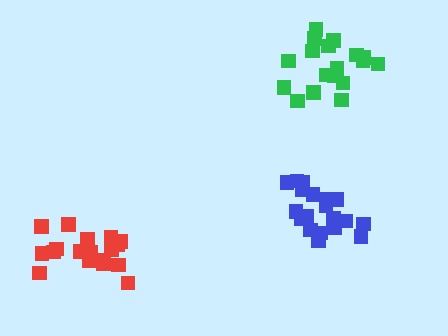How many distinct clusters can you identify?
There are 3 distinct clusters.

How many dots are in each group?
Group 1: 20 dots, Group 2: 18 dots, Group 3: 18 dots (56 total).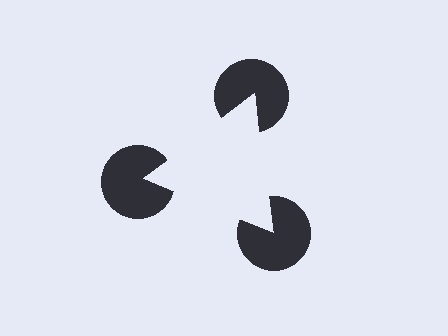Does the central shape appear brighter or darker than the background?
It typically appears slightly brighter than the background, even though no actual brightness change is drawn.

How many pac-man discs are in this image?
There are 3 — one at each vertex of the illusory triangle.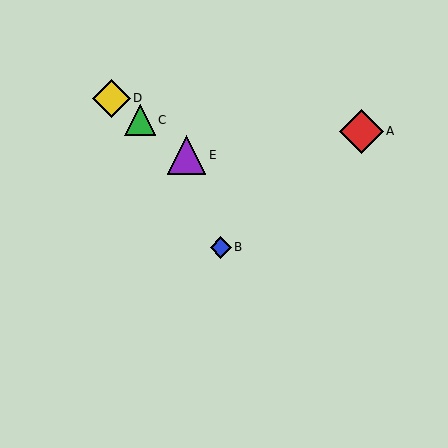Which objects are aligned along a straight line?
Objects C, D, E are aligned along a straight line.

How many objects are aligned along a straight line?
3 objects (C, D, E) are aligned along a straight line.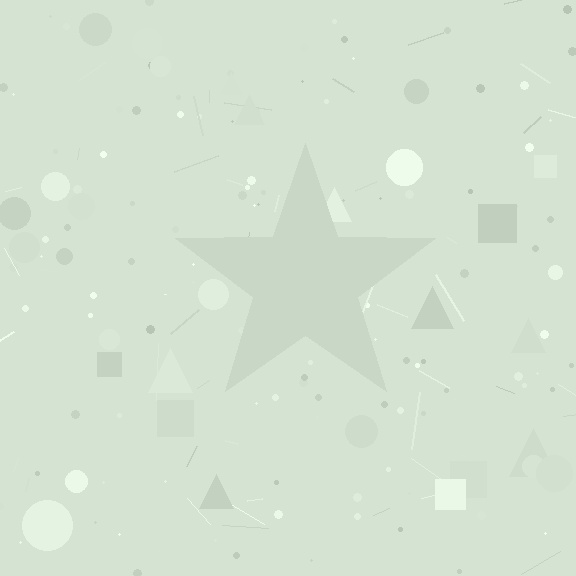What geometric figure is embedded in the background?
A star is embedded in the background.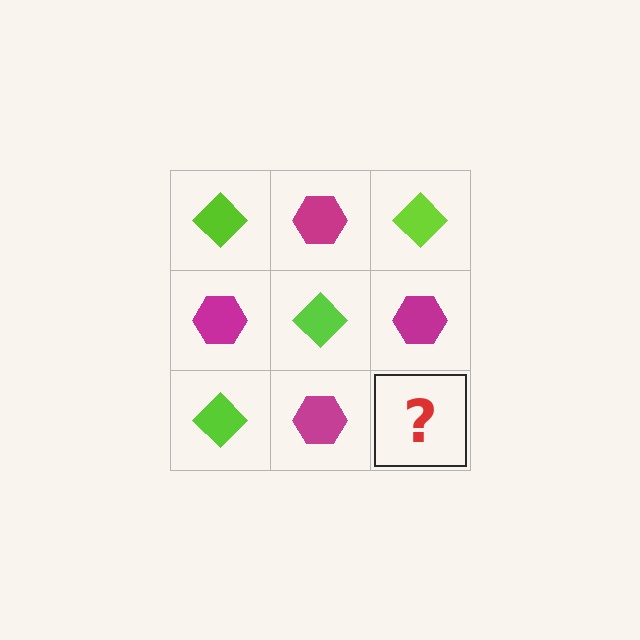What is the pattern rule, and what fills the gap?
The rule is that it alternates lime diamond and magenta hexagon in a checkerboard pattern. The gap should be filled with a lime diamond.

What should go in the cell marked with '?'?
The missing cell should contain a lime diamond.